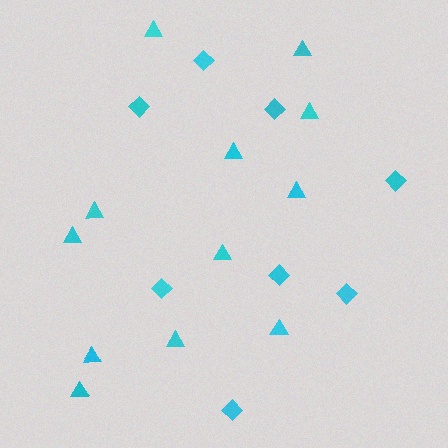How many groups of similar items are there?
There are 2 groups: one group of diamonds (8) and one group of triangles (12).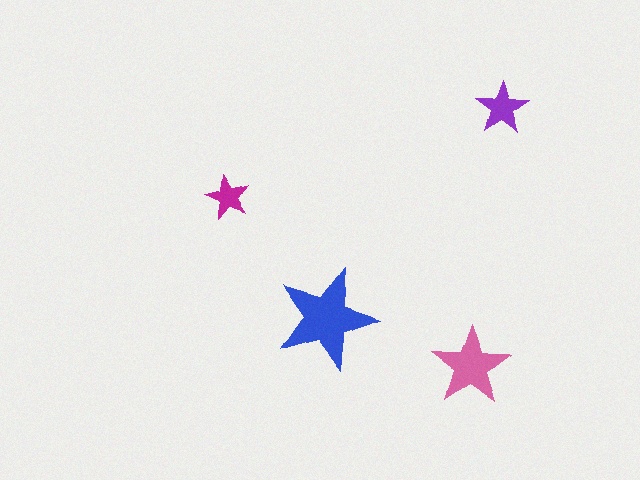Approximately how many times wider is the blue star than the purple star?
About 2 times wider.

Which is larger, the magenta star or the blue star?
The blue one.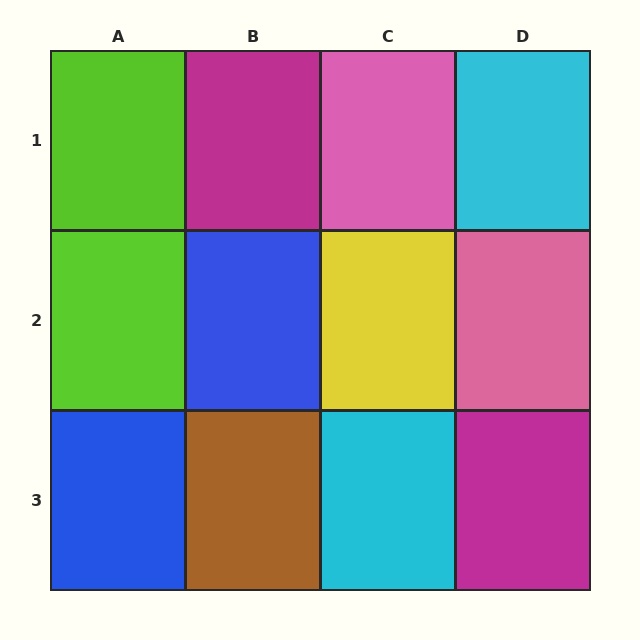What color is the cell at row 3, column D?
Magenta.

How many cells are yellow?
1 cell is yellow.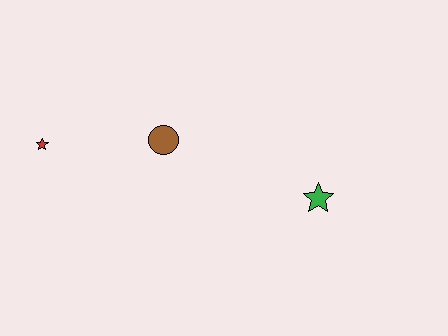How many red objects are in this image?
There is 1 red object.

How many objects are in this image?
There are 3 objects.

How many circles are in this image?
There is 1 circle.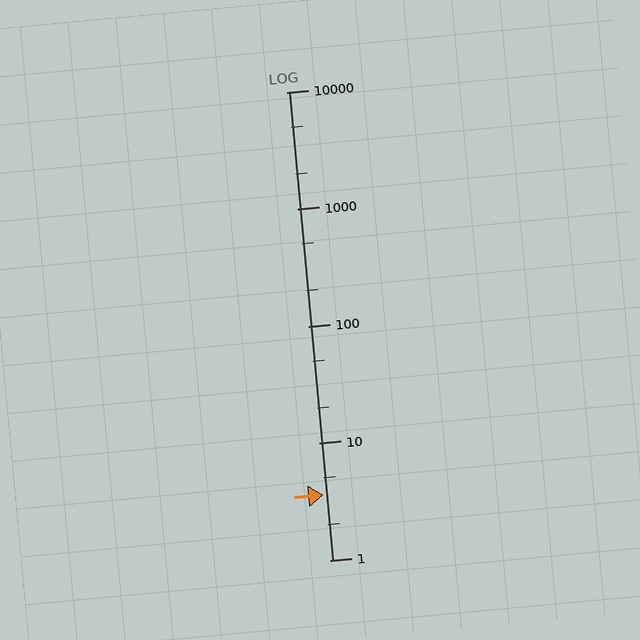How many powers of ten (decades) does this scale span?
The scale spans 4 decades, from 1 to 10000.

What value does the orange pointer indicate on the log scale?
The pointer indicates approximately 3.6.